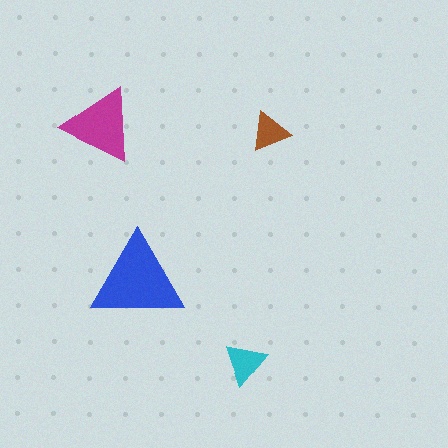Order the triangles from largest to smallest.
the blue one, the magenta one, the cyan one, the brown one.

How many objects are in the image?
There are 4 objects in the image.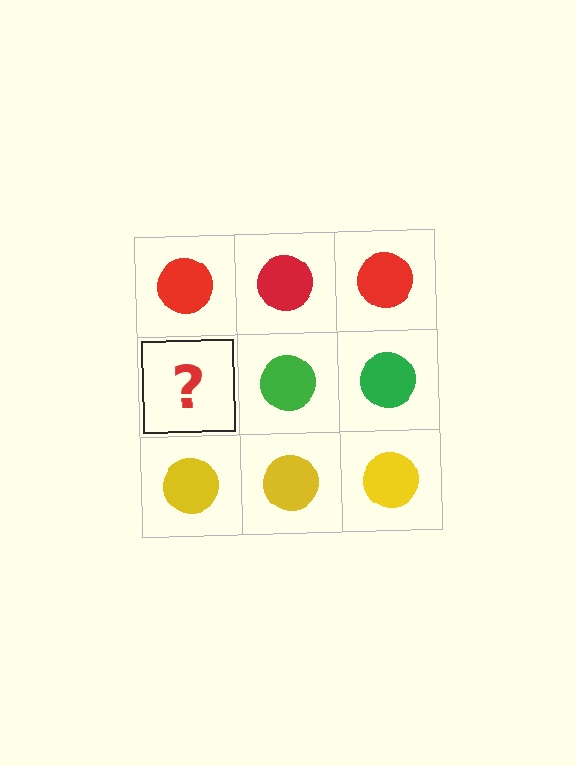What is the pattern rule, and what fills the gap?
The rule is that each row has a consistent color. The gap should be filled with a green circle.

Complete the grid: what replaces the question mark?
The question mark should be replaced with a green circle.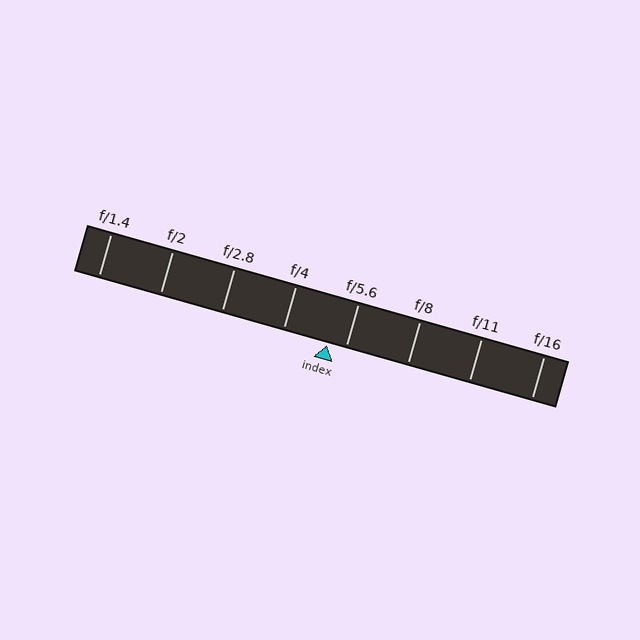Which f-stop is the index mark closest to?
The index mark is closest to f/5.6.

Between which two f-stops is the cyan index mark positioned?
The index mark is between f/4 and f/5.6.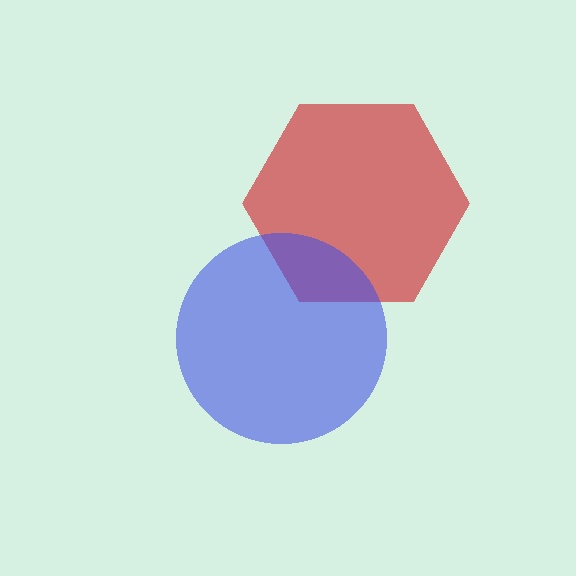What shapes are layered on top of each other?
The layered shapes are: a red hexagon, a blue circle.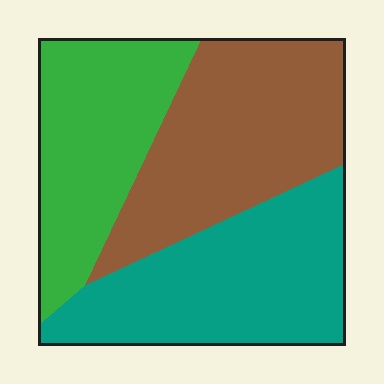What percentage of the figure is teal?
Teal takes up between a third and a half of the figure.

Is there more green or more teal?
Teal.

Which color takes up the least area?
Green, at roughly 30%.